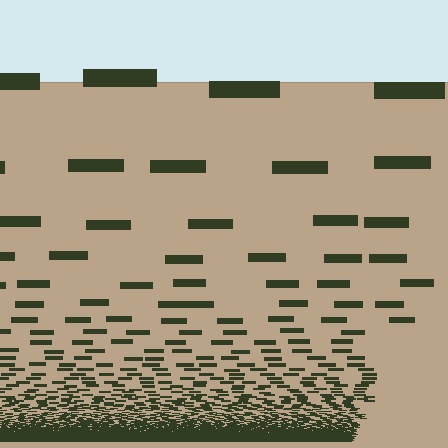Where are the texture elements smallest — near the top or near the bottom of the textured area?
Near the bottom.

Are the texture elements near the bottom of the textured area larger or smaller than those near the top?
Smaller. The gradient is inverted — elements near the bottom are smaller and denser.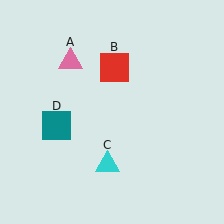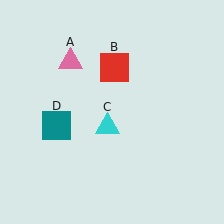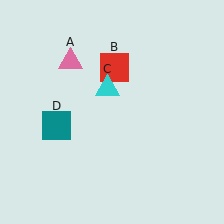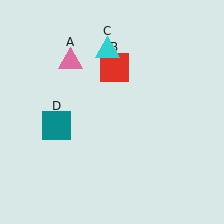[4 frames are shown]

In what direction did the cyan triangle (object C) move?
The cyan triangle (object C) moved up.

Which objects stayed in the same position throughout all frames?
Pink triangle (object A) and red square (object B) and teal square (object D) remained stationary.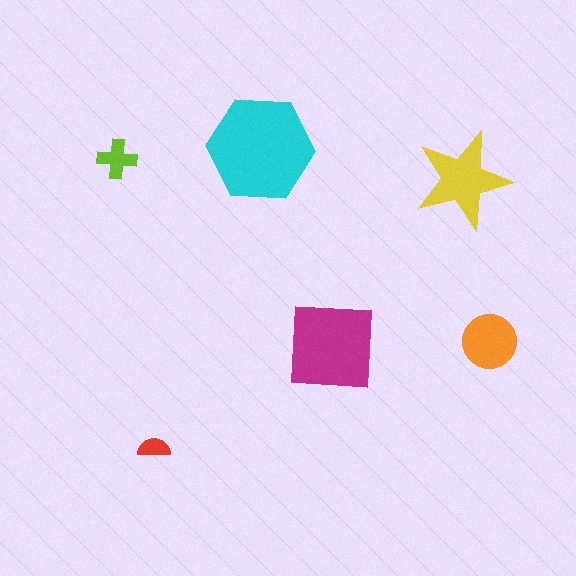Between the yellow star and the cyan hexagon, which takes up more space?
The cyan hexagon.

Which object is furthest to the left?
The lime cross is leftmost.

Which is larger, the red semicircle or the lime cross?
The lime cross.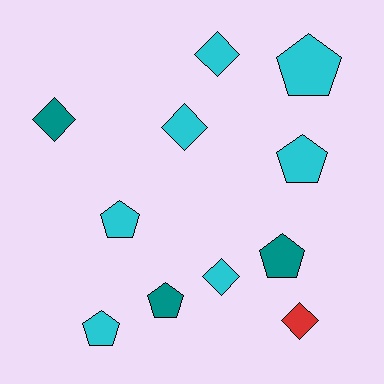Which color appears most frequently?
Cyan, with 7 objects.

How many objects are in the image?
There are 11 objects.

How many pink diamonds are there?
There are no pink diamonds.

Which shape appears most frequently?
Pentagon, with 6 objects.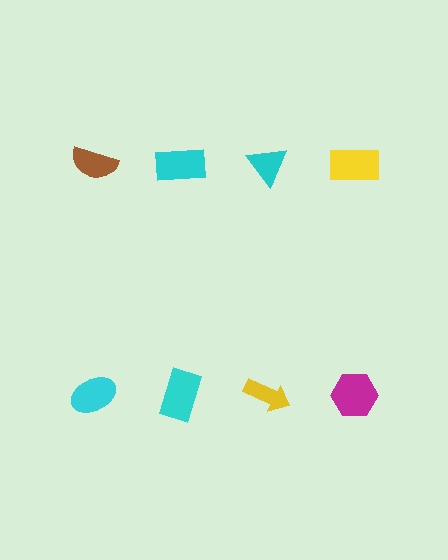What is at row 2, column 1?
A cyan ellipse.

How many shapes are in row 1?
4 shapes.